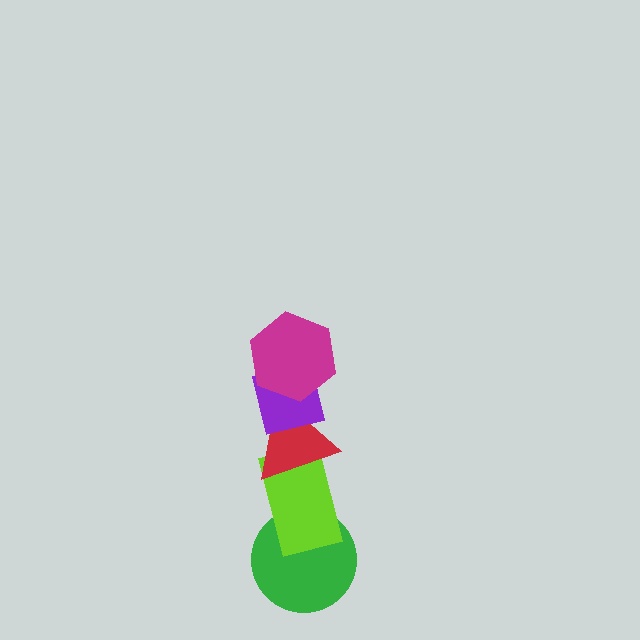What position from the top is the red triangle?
The red triangle is 3rd from the top.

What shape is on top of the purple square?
The magenta hexagon is on top of the purple square.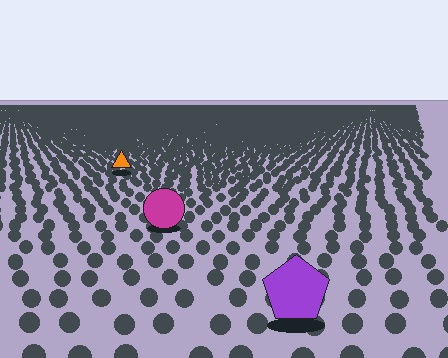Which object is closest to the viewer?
The purple pentagon is closest. The texture marks near it are larger and more spread out.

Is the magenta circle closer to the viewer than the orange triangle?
Yes. The magenta circle is closer — you can tell from the texture gradient: the ground texture is coarser near it.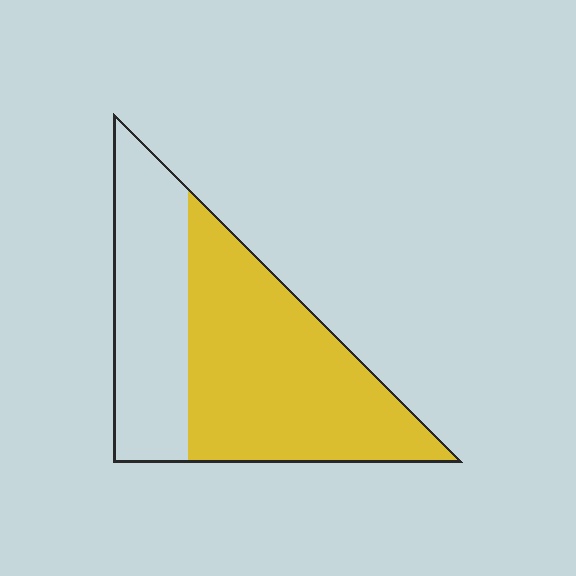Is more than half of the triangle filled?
Yes.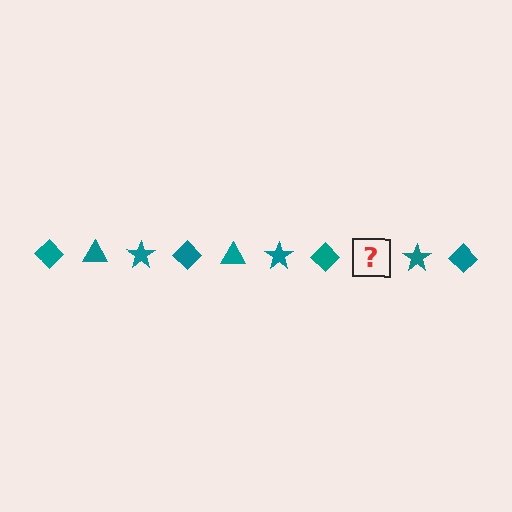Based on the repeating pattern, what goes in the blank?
The blank should be a teal triangle.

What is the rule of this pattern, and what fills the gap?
The rule is that the pattern cycles through diamond, triangle, star shapes in teal. The gap should be filled with a teal triangle.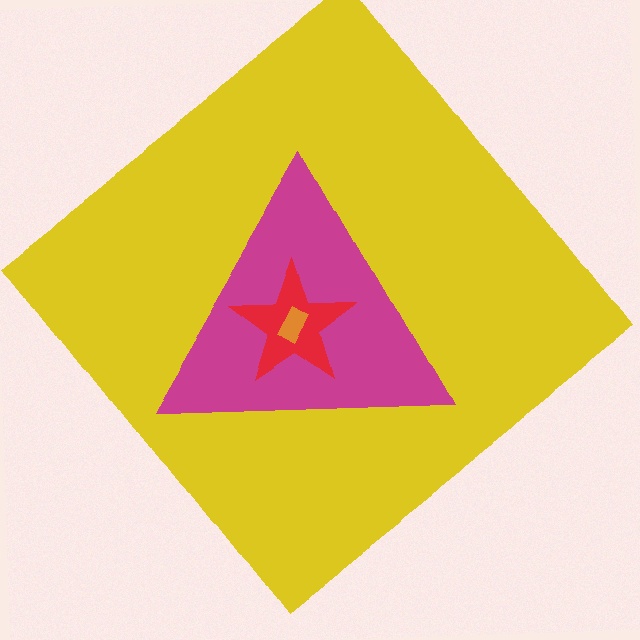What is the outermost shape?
The yellow diamond.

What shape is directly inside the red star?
The orange rectangle.